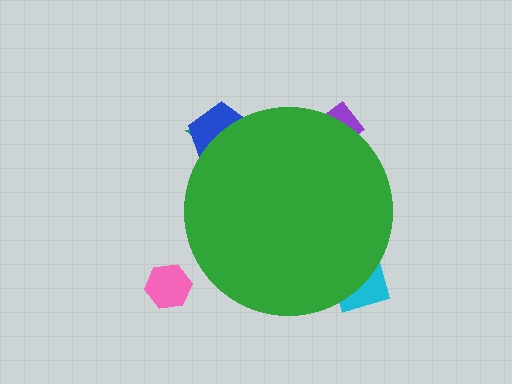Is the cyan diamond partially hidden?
Yes, the cyan diamond is partially hidden behind the green circle.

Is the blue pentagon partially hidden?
Yes, the blue pentagon is partially hidden behind the green circle.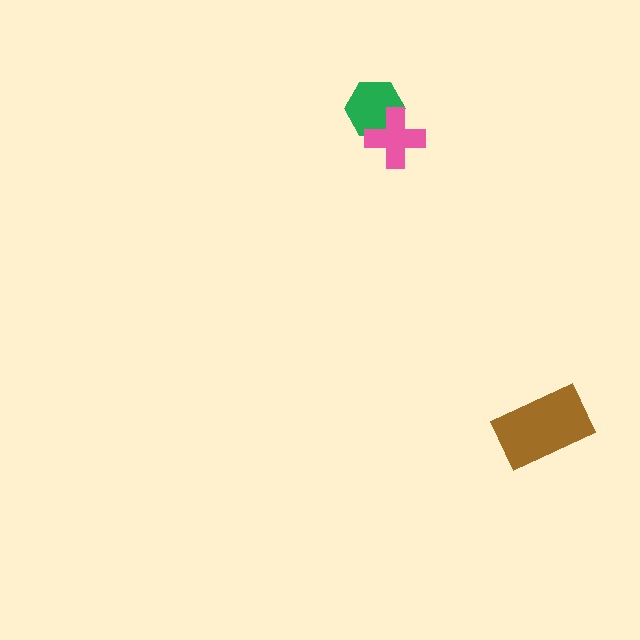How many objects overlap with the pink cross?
1 object overlaps with the pink cross.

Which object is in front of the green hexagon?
The pink cross is in front of the green hexagon.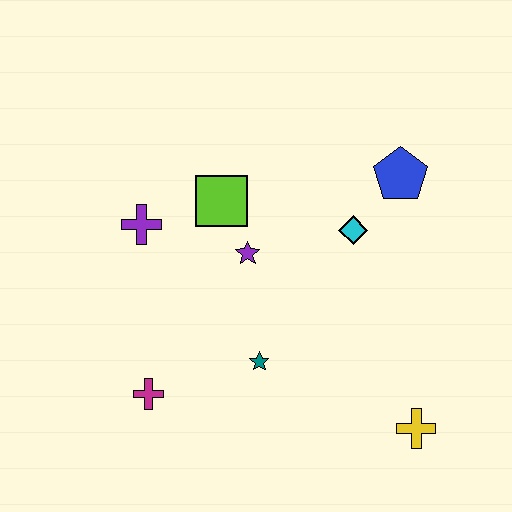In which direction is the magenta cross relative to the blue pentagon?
The magenta cross is to the left of the blue pentagon.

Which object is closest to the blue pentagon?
The cyan diamond is closest to the blue pentagon.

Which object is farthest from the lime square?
The yellow cross is farthest from the lime square.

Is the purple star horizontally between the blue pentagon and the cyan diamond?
No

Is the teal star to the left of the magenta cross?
No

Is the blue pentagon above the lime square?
Yes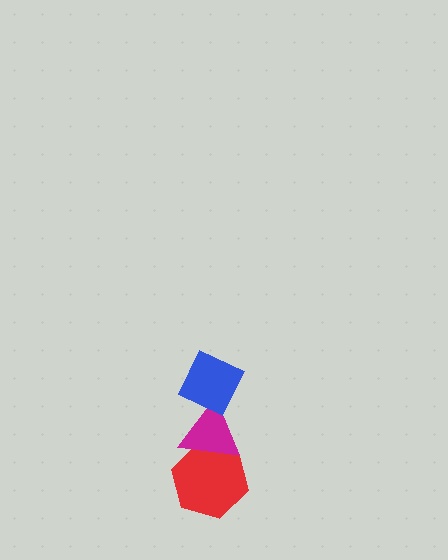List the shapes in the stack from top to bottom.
From top to bottom: the blue diamond, the magenta triangle, the red hexagon.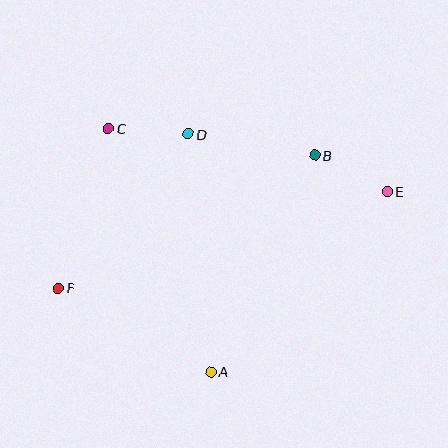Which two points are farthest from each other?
Points E and F are farthest from each other.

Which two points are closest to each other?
Points C and D are closest to each other.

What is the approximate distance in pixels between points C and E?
The distance between C and E is approximately 286 pixels.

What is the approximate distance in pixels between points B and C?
The distance between B and C is approximately 209 pixels.